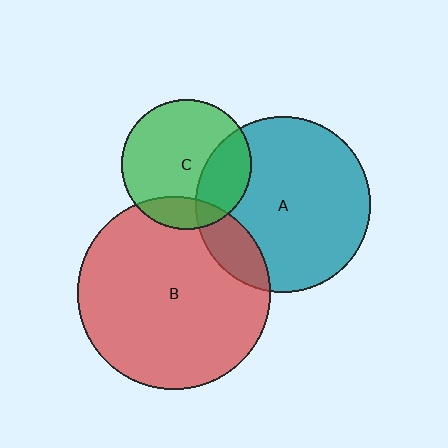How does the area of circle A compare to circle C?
Approximately 1.8 times.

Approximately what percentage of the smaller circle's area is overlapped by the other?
Approximately 15%.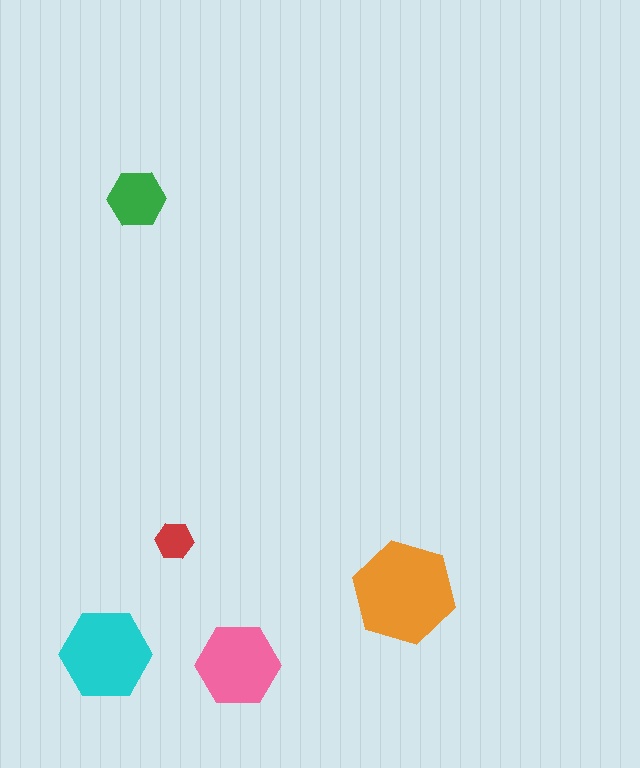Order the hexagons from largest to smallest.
the orange one, the cyan one, the pink one, the green one, the red one.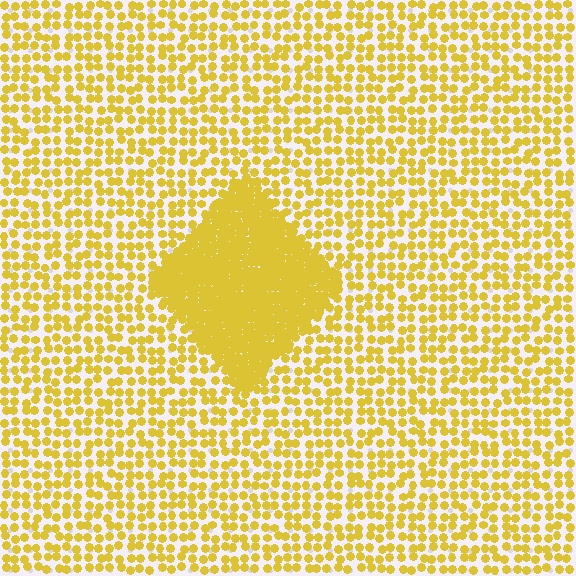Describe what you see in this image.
The image contains small yellow elements arranged at two different densities. A diamond-shaped region is visible where the elements are more densely packed than the surrounding area.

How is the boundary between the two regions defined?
The boundary is defined by a change in element density (approximately 2.8x ratio). All elements are the same color, size, and shape.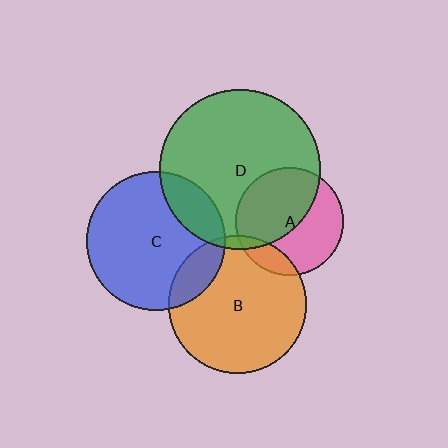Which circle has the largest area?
Circle D (green).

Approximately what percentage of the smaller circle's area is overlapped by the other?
Approximately 15%.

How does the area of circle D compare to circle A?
Approximately 2.2 times.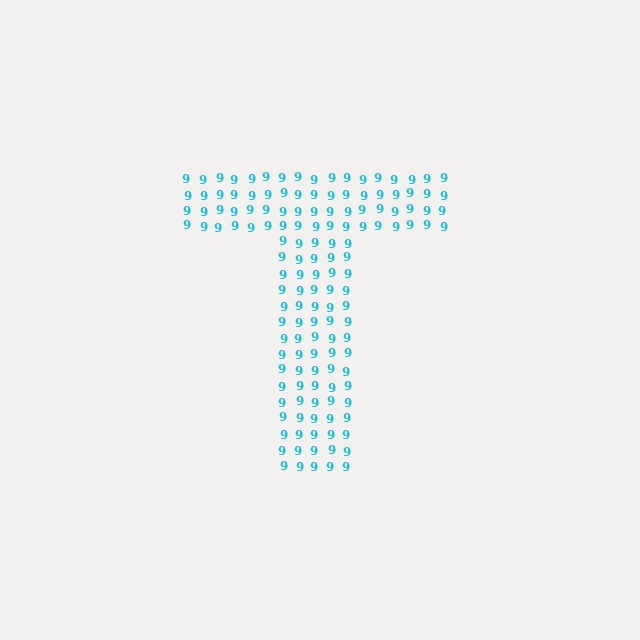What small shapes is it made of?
It is made of small digit 9's.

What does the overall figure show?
The overall figure shows the letter T.